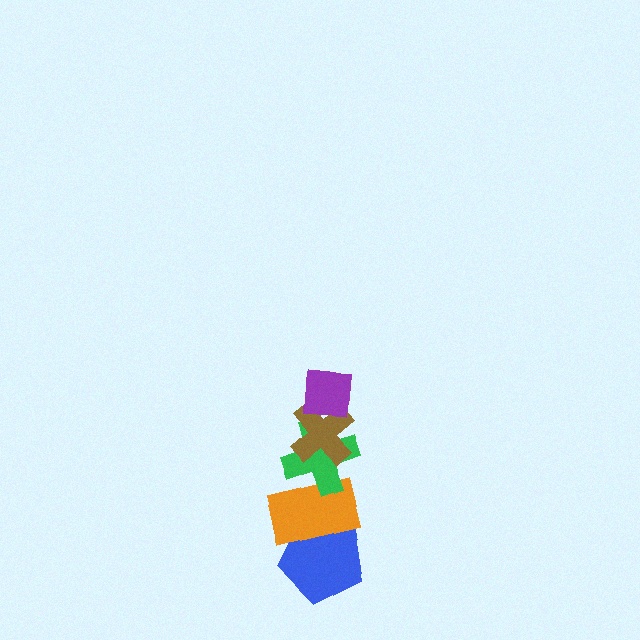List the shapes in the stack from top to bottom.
From top to bottom: the purple square, the brown cross, the green cross, the orange rectangle, the blue pentagon.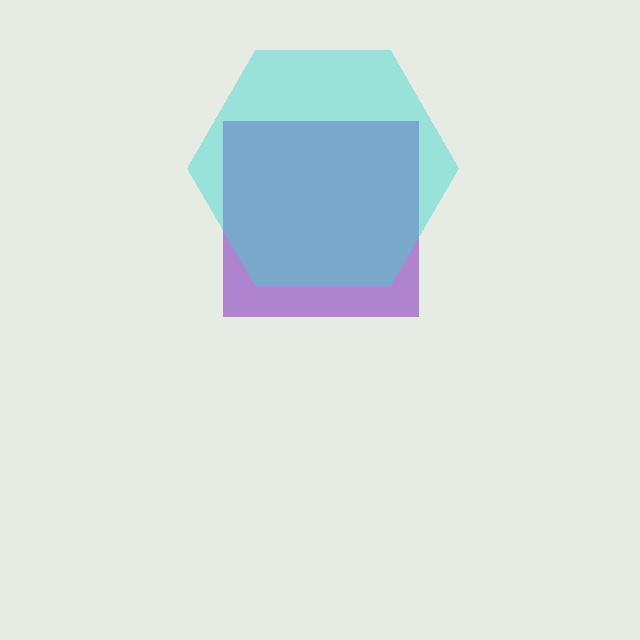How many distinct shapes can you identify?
There are 2 distinct shapes: a purple square, a cyan hexagon.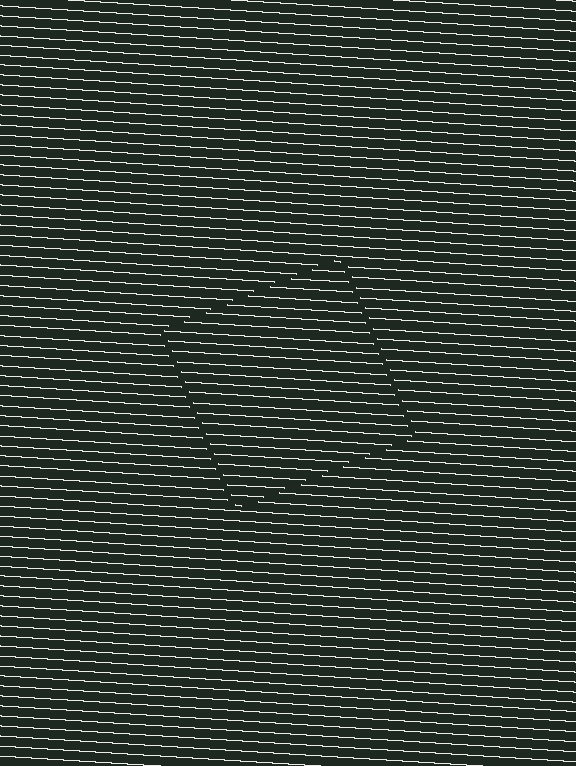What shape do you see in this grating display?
An illusory square. The interior of the shape contains the same grating, shifted by half a period — the contour is defined by the phase discontinuity where line-ends from the inner and outer gratings abut.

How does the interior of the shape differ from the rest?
The interior of the shape contains the same grating, shifted by half a period — the contour is defined by the phase discontinuity where line-ends from the inner and outer gratings abut.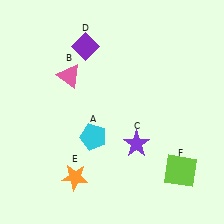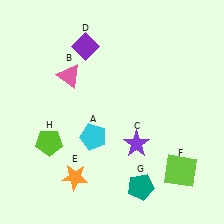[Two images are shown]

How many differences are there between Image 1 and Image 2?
There are 2 differences between the two images.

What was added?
A teal pentagon (G), a lime pentagon (H) were added in Image 2.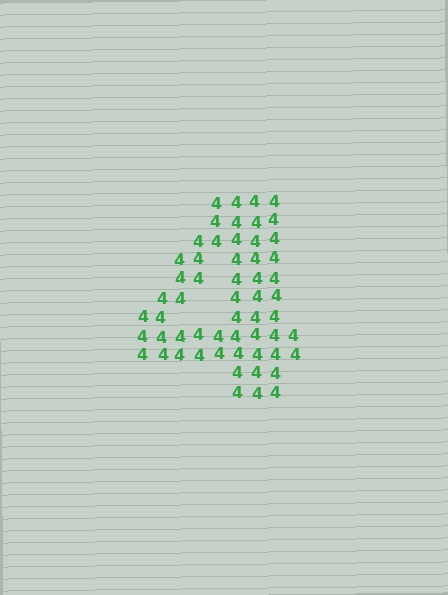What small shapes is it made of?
It is made of small digit 4's.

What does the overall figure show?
The overall figure shows the digit 4.